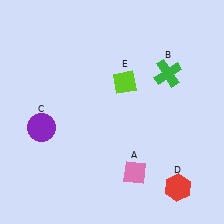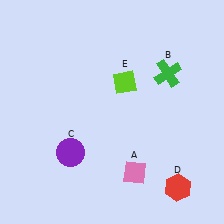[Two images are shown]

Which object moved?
The purple circle (C) moved right.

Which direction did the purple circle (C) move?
The purple circle (C) moved right.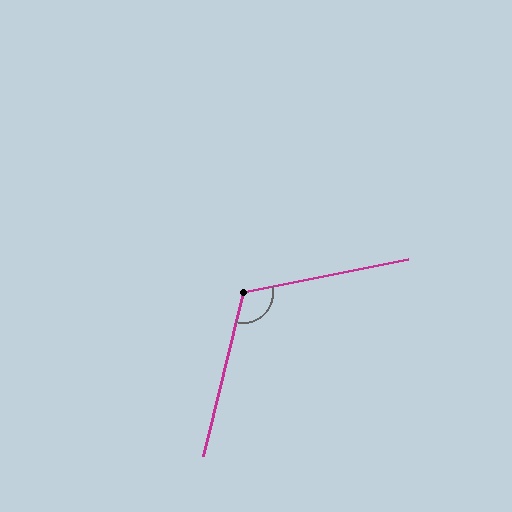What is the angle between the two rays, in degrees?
Approximately 115 degrees.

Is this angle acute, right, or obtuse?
It is obtuse.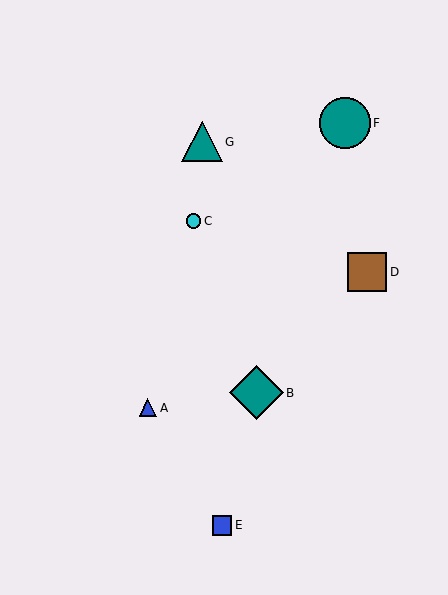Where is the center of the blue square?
The center of the blue square is at (222, 525).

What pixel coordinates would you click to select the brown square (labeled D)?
Click at (367, 272) to select the brown square D.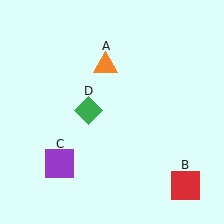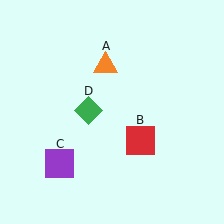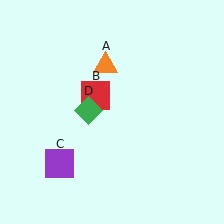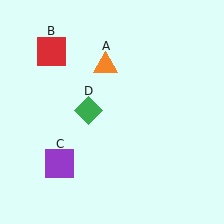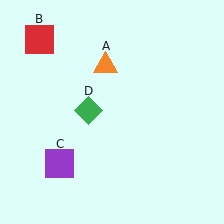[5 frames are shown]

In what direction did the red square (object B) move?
The red square (object B) moved up and to the left.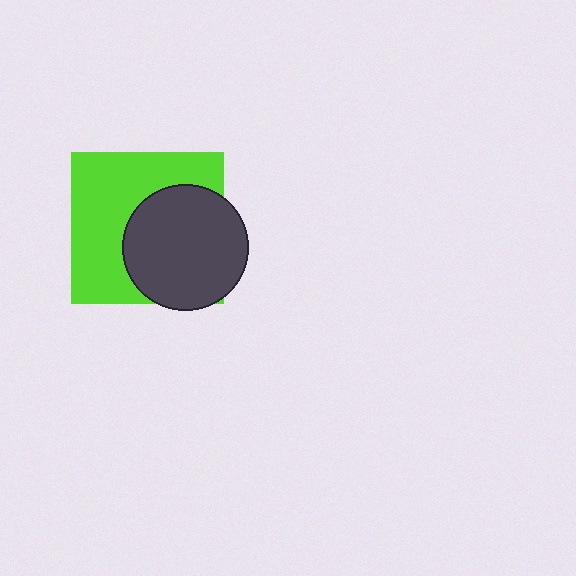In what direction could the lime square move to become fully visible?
The lime square could move left. That would shift it out from behind the dark gray circle entirely.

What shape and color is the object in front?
The object in front is a dark gray circle.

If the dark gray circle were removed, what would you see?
You would see the complete lime square.